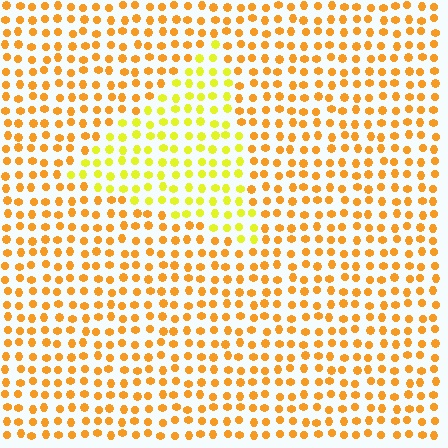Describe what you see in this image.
The image is filled with small orange elements in a uniform arrangement. A triangle-shaped region is visible where the elements are tinted to a slightly different hue, forming a subtle color boundary.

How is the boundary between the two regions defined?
The boundary is defined purely by a slight shift in hue (about 31 degrees). Spacing, size, and orientation are identical on both sides.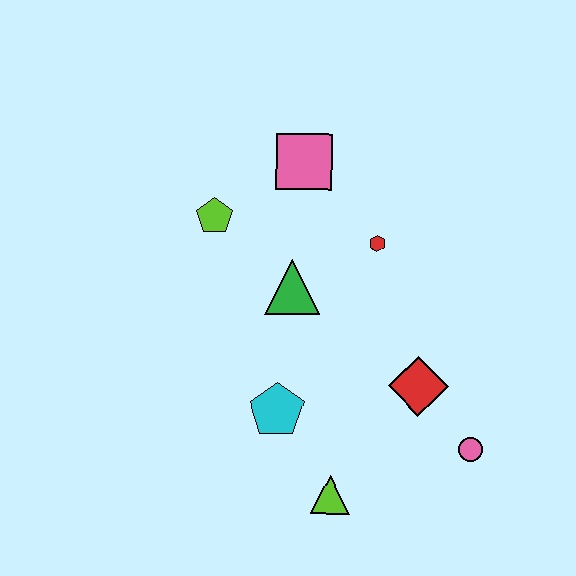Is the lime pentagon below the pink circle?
No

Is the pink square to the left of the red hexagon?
Yes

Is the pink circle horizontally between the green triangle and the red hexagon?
No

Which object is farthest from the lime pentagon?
The pink circle is farthest from the lime pentagon.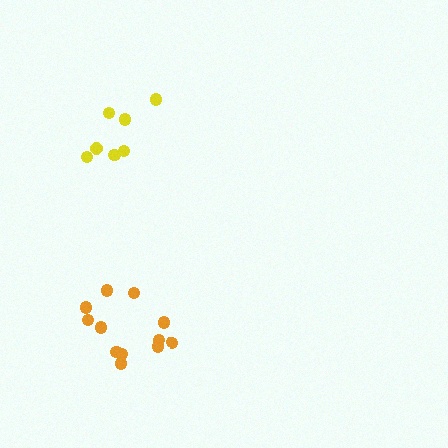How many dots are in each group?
Group 1: 7 dots, Group 2: 12 dots (19 total).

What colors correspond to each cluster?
The clusters are colored: yellow, orange.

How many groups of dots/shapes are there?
There are 2 groups.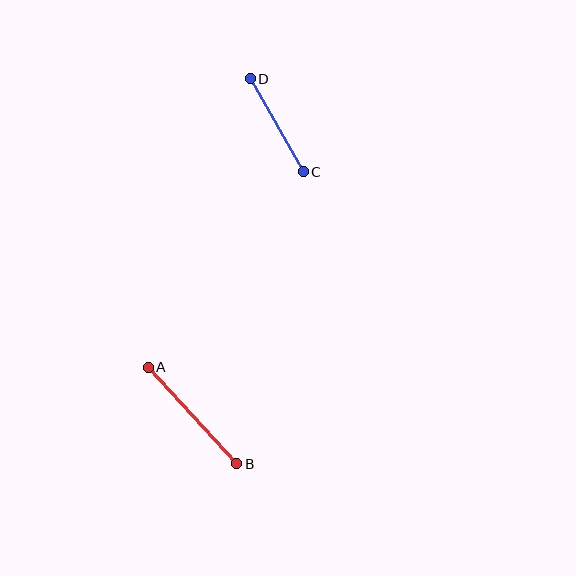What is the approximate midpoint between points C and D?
The midpoint is at approximately (277, 125) pixels.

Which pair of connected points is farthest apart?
Points A and B are farthest apart.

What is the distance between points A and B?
The distance is approximately 131 pixels.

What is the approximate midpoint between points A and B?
The midpoint is at approximately (192, 416) pixels.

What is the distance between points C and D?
The distance is approximately 107 pixels.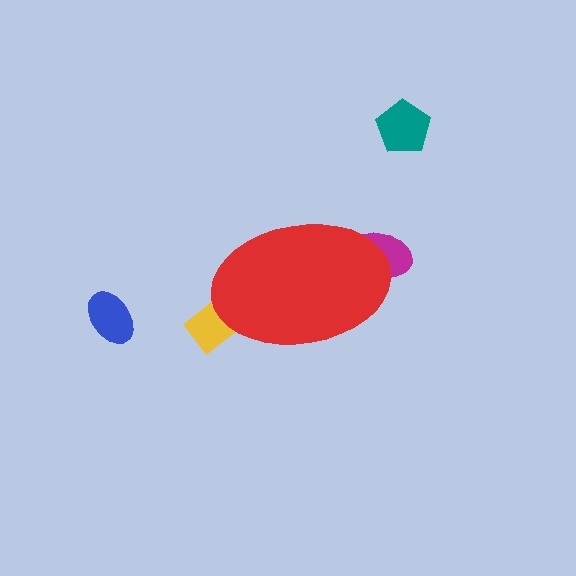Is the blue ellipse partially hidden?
No, the blue ellipse is fully visible.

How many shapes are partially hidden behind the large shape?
2 shapes are partially hidden.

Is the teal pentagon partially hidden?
No, the teal pentagon is fully visible.